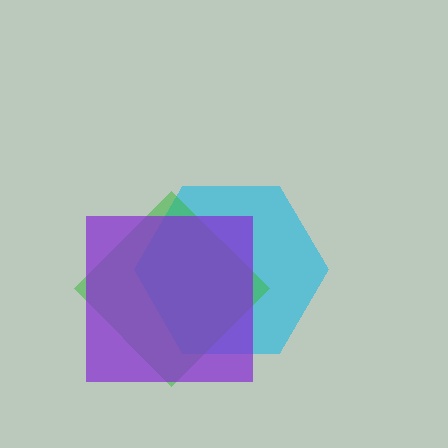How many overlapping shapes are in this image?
There are 3 overlapping shapes in the image.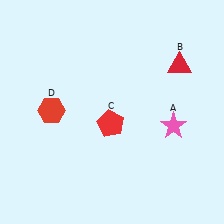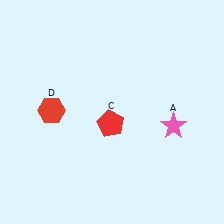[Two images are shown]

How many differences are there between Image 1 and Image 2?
There is 1 difference between the two images.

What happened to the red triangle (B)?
The red triangle (B) was removed in Image 2. It was in the top-right area of Image 1.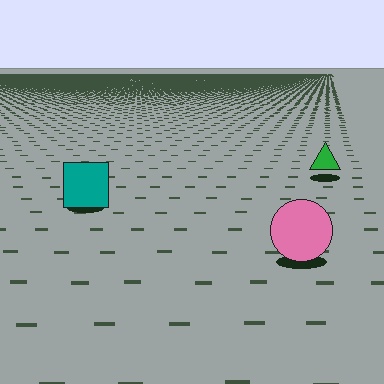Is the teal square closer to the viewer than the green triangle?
Yes. The teal square is closer — you can tell from the texture gradient: the ground texture is coarser near it.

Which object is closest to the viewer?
The pink circle is closest. The texture marks near it are larger and more spread out.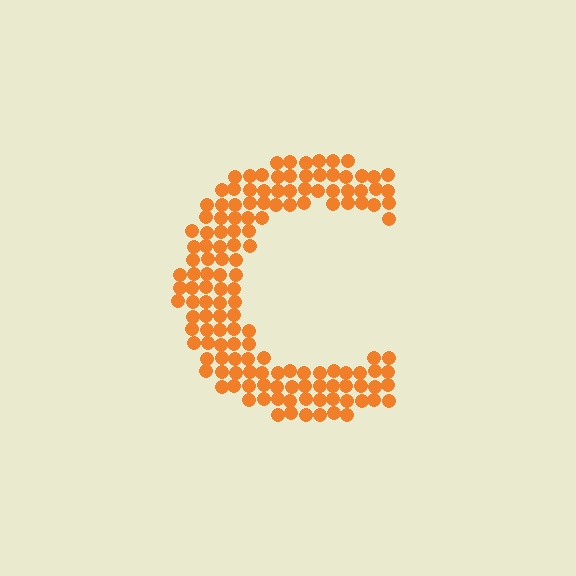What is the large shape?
The large shape is the letter C.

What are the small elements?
The small elements are circles.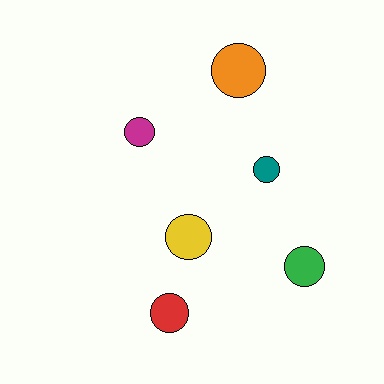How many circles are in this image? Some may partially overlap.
There are 6 circles.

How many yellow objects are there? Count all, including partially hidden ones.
There is 1 yellow object.